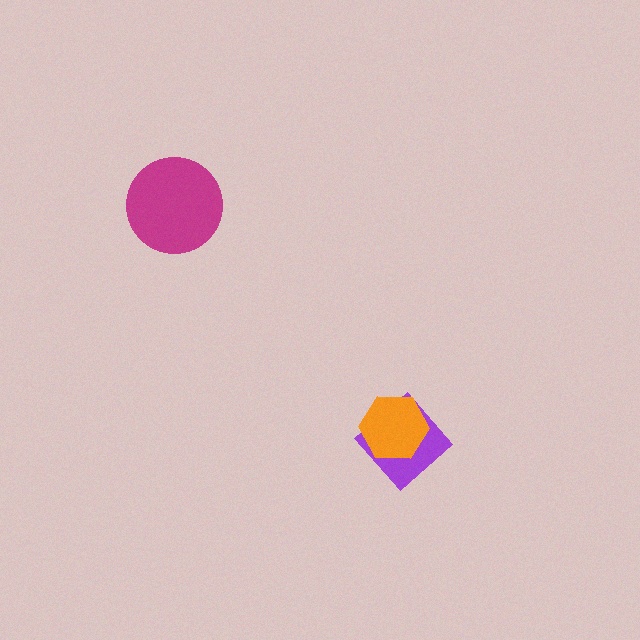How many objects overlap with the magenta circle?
0 objects overlap with the magenta circle.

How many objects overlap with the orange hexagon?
1 object overlaps with the orange hexagon.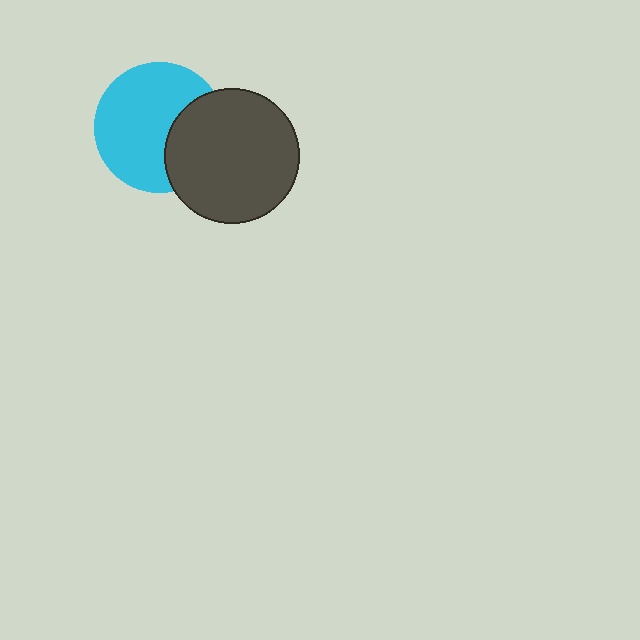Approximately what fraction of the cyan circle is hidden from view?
Roughly 31% of the cyan circle is hidden behind the dark gray circle.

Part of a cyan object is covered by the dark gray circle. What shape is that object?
It is a circle.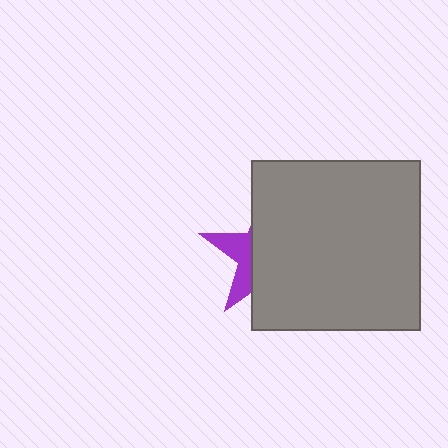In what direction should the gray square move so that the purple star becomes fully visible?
The gray square should move right. That is the shortest direction to clear the overlap and leave the purple star fully visible.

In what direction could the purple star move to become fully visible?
The purple star could move left. That would shift it out from behind the gray square entirely.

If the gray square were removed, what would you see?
You would see the complete purple star.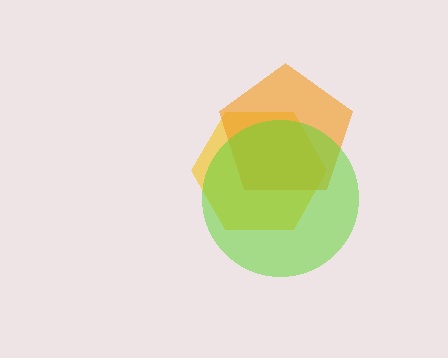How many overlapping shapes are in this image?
There are 3 overlapping shapes in the image.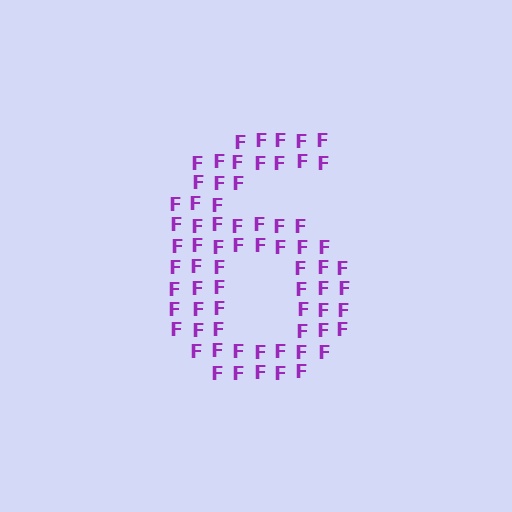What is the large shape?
The large shape is the digit 6.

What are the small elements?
The small elements are letter F's.